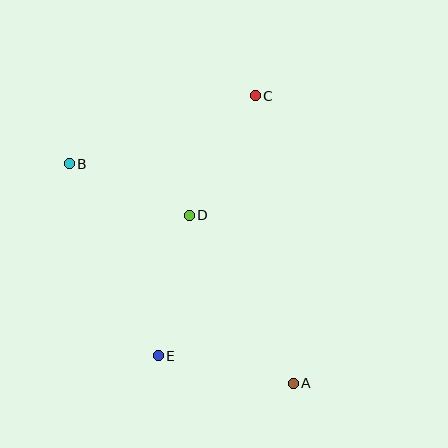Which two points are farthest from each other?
Points A and B are farthest from each other.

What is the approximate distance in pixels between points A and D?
The distance between A and D is approximately 197 pixels.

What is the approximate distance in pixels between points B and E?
The distance between B and E is approximately 211 pixels.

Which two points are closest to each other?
Points B and D are closest to each other.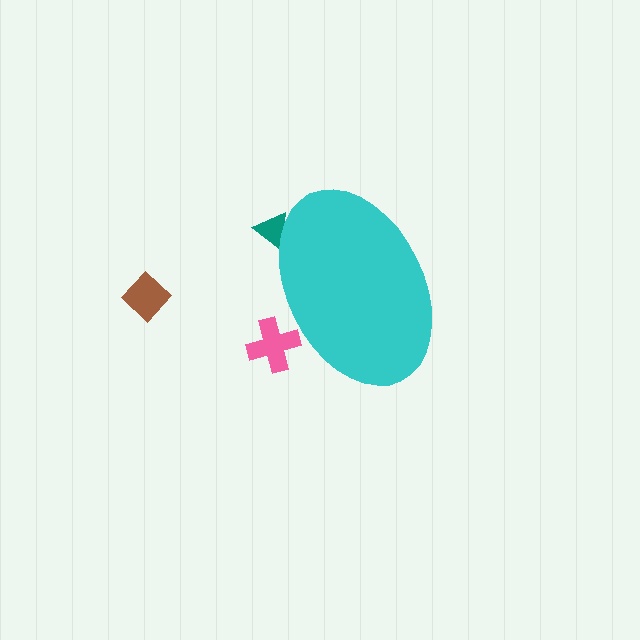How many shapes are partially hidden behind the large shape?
2 shapes are partially hidden.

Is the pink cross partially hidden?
Yes, the pink cross is partially hidden behind the cyan ellipse.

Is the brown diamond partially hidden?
No, the brown diamond is fully visible.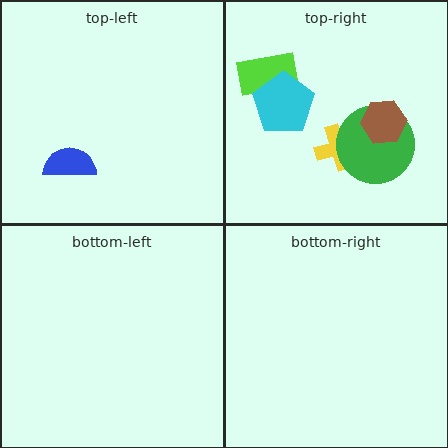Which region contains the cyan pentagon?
The top-right region.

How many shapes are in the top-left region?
1.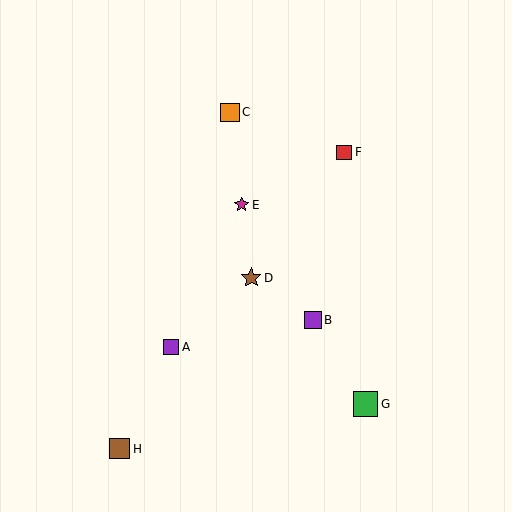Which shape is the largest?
The green square (labeled G) is the largest.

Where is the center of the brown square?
The center of the brown square is at (120, 449).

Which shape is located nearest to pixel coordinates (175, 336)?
The purple square (labeled A) at (171, 347) is nearest to that location.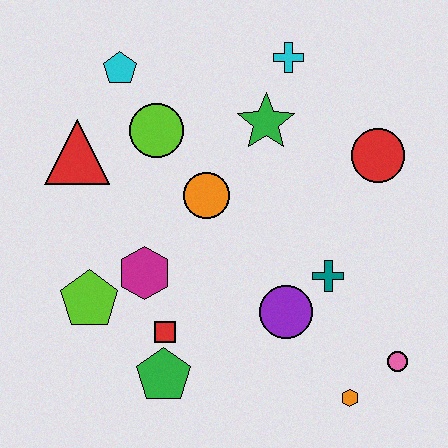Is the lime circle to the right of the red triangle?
Yes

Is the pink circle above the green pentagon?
Yes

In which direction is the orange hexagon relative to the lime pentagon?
The orange hexagon is to the right of the lime pentagon.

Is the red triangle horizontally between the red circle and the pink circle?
No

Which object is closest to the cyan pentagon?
The lime circle is closest to the cyan pentagon.